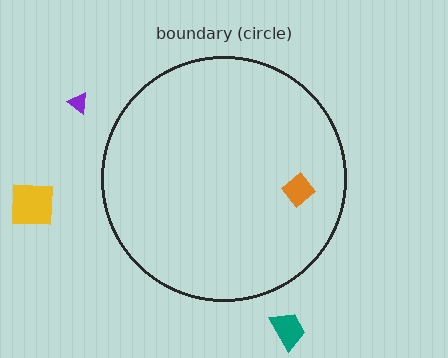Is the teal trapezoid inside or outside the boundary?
Outside.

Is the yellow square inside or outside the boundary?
Outside.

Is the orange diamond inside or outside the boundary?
Inside.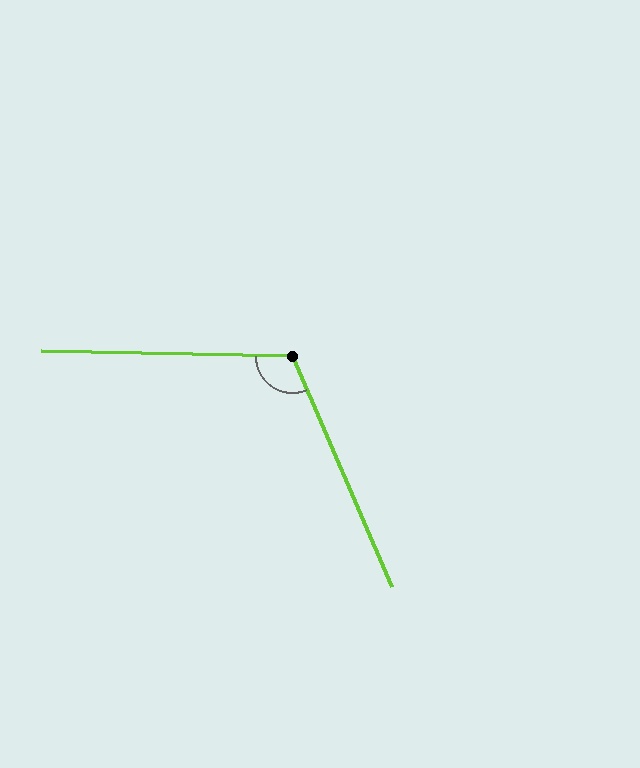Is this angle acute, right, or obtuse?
It is obtuse.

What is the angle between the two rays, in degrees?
Approximately 114 degrees.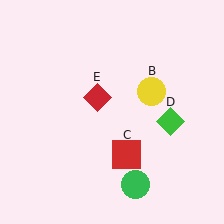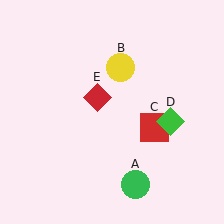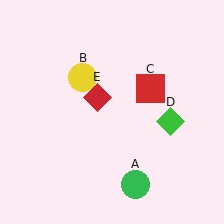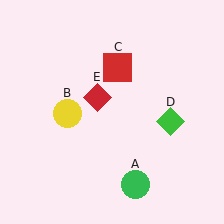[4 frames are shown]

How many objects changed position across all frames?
2 objects changed position: yellow circle (object B), red square (object C).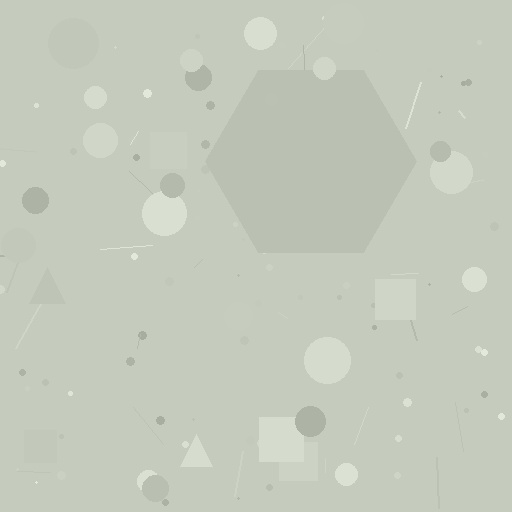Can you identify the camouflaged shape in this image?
The camouflaged shape is a hexagon.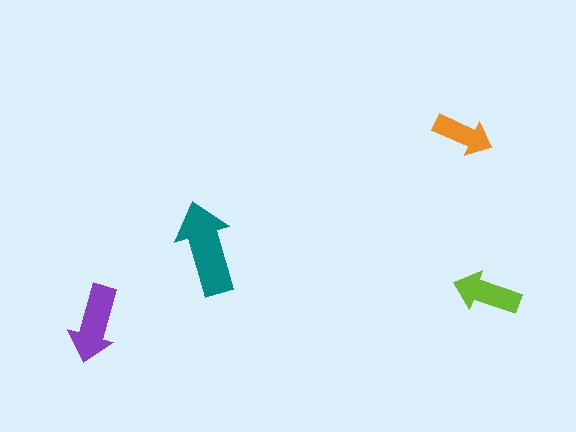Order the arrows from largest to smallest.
the teal one, the purple one, the lime one, the orange one.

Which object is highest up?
The orange arrow is topmost.